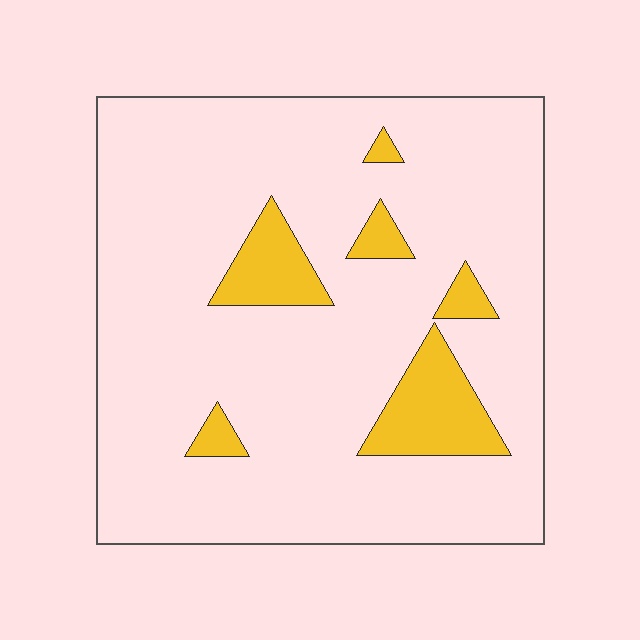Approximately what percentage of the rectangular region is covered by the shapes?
Approximately 10%.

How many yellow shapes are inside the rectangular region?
6.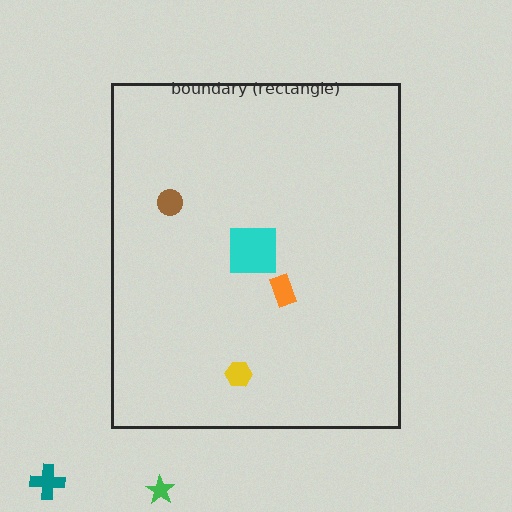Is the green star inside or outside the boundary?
Outside.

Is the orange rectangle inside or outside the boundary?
Inside.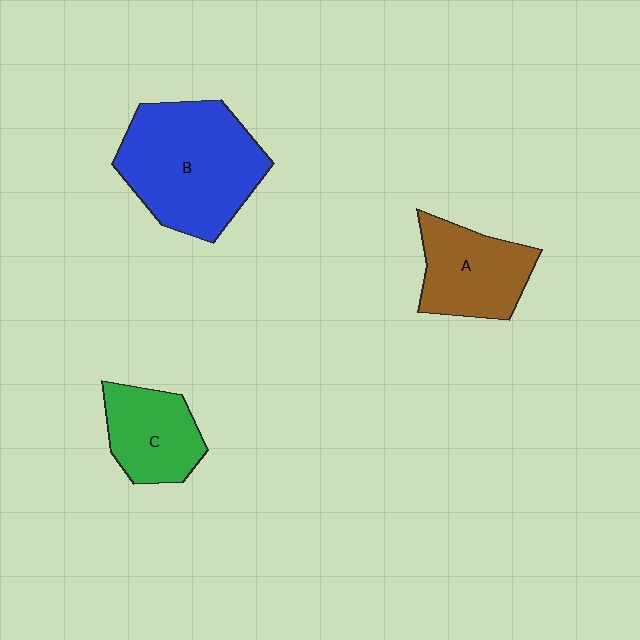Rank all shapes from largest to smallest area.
From largest to smallest: B (blue), A (brown), C (green).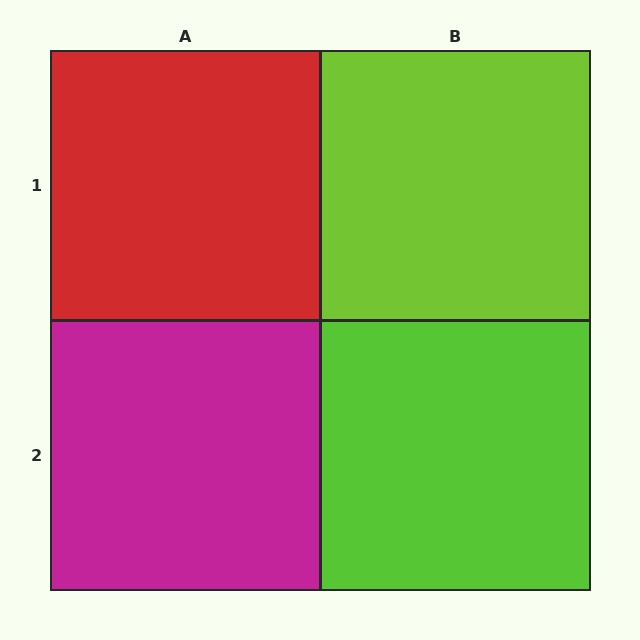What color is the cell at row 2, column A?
Magenta.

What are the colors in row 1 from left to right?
Red, lime.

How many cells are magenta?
1 cell is magenta.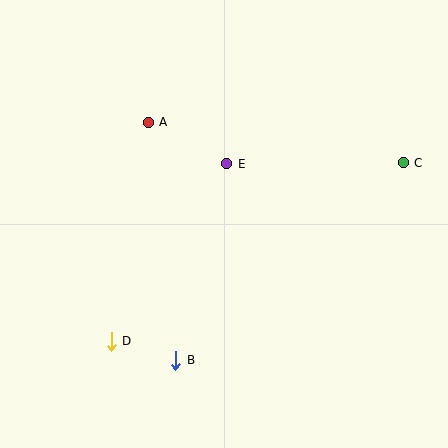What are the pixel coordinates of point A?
Point A is at (148, 122).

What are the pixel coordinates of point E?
Point E is at (227, 164).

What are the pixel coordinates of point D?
Point D is at (111, 341).